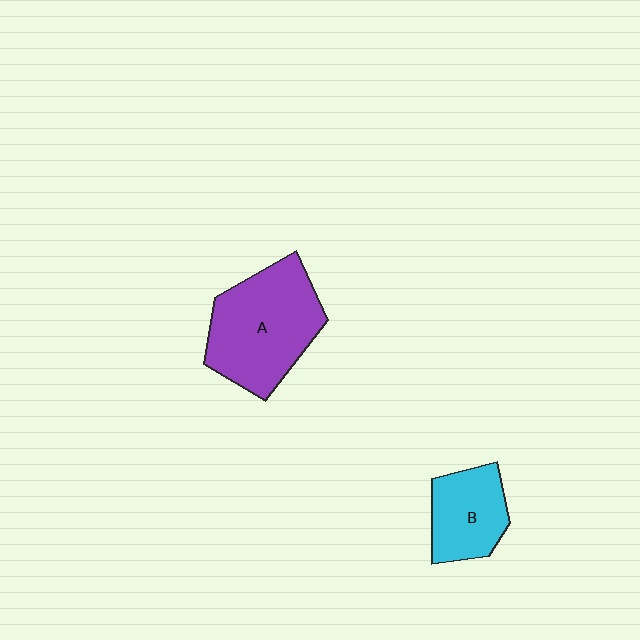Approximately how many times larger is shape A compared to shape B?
Approximately 1.8 times.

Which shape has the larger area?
Shape A (purple).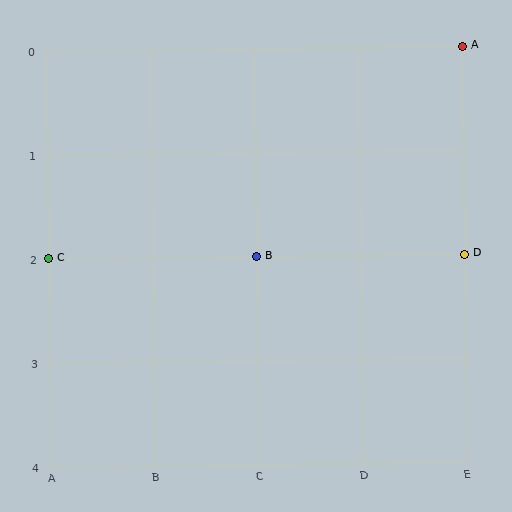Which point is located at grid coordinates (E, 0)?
Point A is at (E, 0).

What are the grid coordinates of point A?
Point A is at grid coordinates (E, 0).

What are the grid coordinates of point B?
Point B is at grid coordinates (C, 2).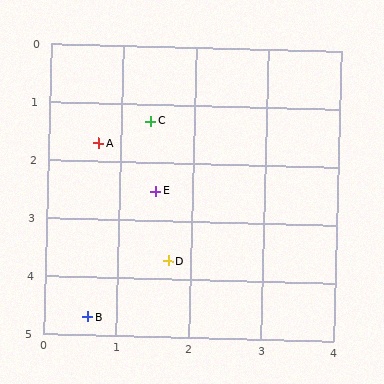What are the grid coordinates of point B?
Point B is at approximately (0.6, 4.7).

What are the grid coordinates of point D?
Point D is at approximately (1.7, 3.7).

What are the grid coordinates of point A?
Point A is at approximately (0.7, 1.7).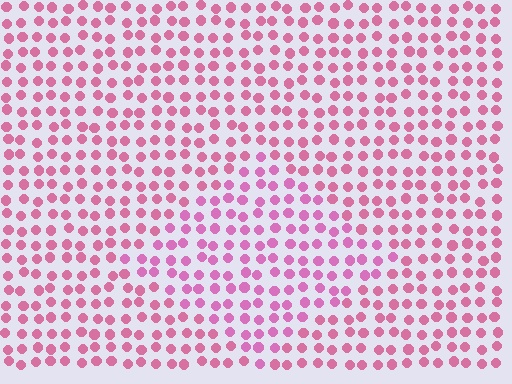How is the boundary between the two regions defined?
The boundary is defined purely by a slight shift in hue (about 16 degrees). Spacing, size, and orientation are identical on both sides.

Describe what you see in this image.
The image is filled with small pink elements in a uniform arrangement. A diamond-shaped region is visible where the elements are tinted to a slightly different hue, forming a subtle color boundary.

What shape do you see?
I see a diamond.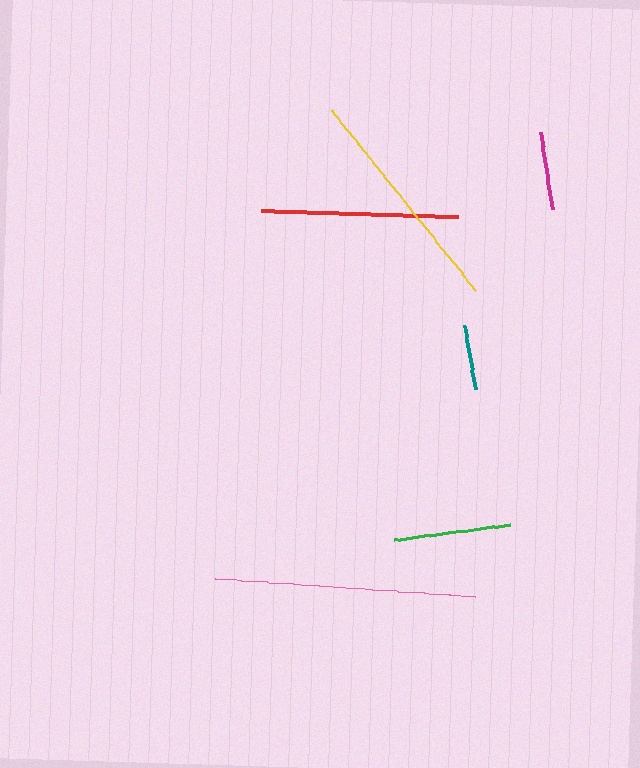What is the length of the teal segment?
The teal segment is approximately 64 pixels long.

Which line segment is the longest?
The pink line is the longest at approximately 261 pixels.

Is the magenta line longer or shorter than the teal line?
The magenta line is longer than the teal line.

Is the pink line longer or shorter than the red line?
The pink line is longer than the red line.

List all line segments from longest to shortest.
From longest to shortest: pink, yellow, red, green, magenta, teal.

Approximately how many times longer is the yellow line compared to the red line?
The yellow line is approximately 1.2 times the length of the red line.